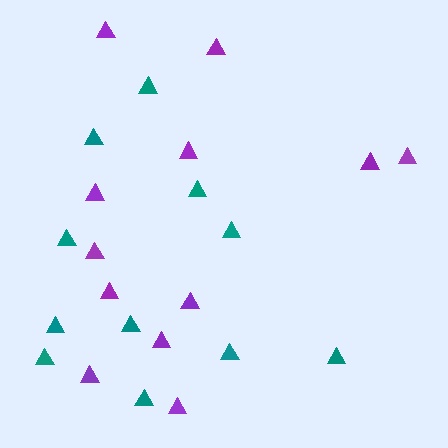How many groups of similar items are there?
There are 2 groups: one group of teal triangles (11) and one group of purple triangles (12).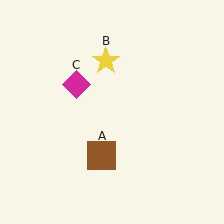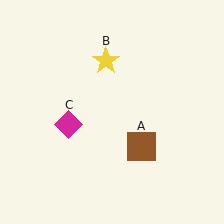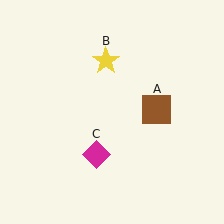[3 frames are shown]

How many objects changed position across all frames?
2 objects changed position: brown square (object A), magenta diamond (object C).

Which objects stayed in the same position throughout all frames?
Yellow star (object B) remained stationary.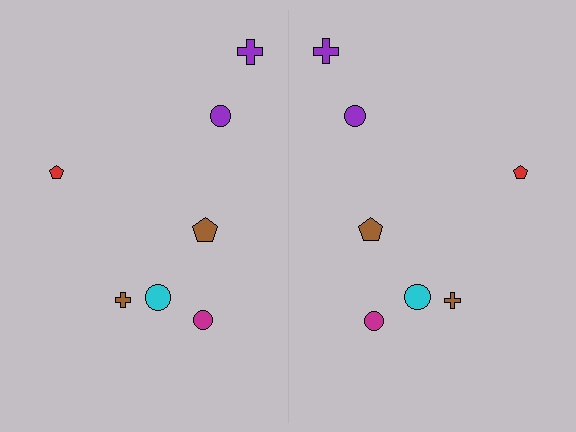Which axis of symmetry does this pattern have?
The pattern has a vertical axis of symmetry running through the center of the image.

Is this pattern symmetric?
Yes, this pattern has bilateral (reflection) symmetry.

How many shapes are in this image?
There are 14 shapes in this image.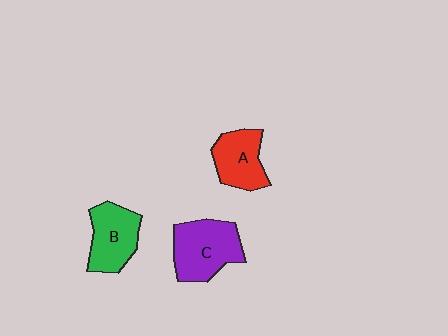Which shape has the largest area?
Shape C (purple).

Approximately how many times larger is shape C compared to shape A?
Approximately 1.4 times.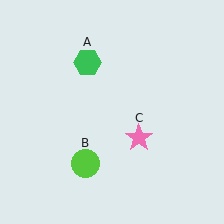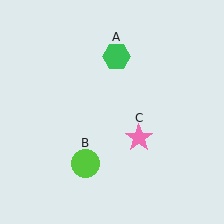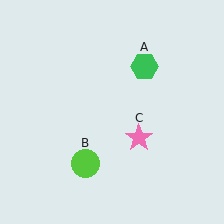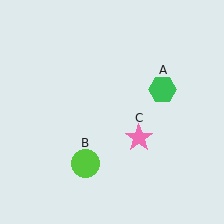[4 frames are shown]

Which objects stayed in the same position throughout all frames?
Lime circle (object B) and pink star (object C) remained stationary.